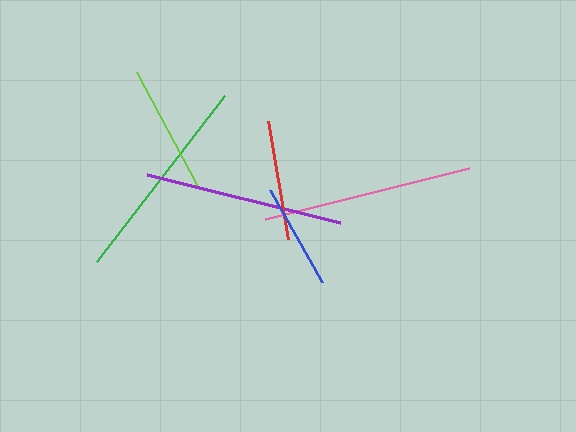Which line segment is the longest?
The pink line is the longest at approximately 210 pixels.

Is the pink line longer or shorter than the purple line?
The pink line is longer than the purple line.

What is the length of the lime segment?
The lime segment is approximately 129 pixels long.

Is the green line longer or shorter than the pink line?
The pink line is longer than the green line.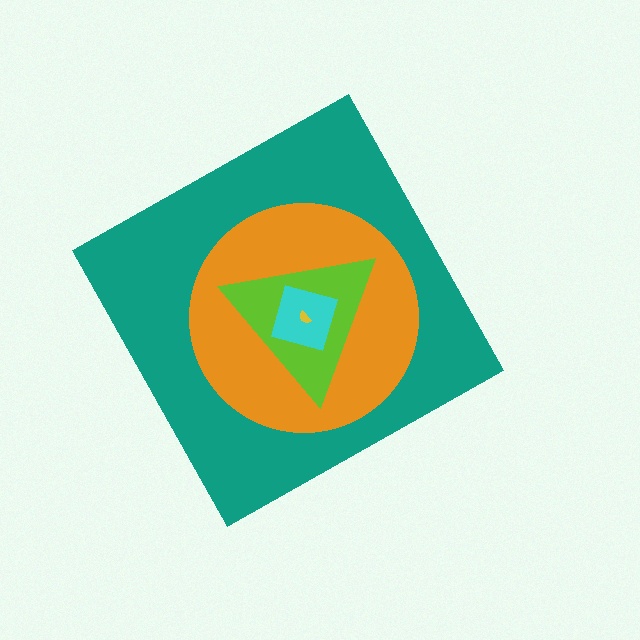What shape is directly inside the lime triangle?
The cyan square.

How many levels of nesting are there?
5.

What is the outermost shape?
The teal diamond.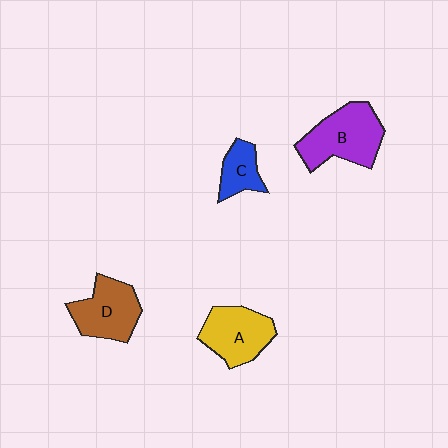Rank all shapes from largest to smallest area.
From largest to smallest: B (purple), A (yellow), D (brown), C (blue).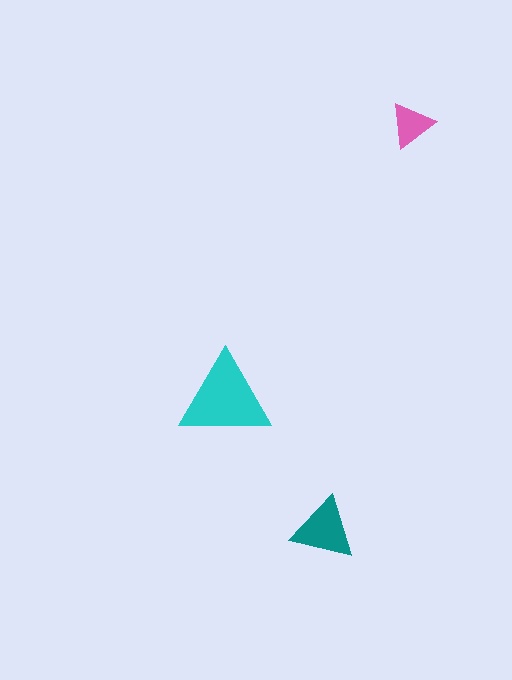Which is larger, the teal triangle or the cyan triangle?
The cyan one.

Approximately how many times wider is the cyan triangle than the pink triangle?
About 2 times wider.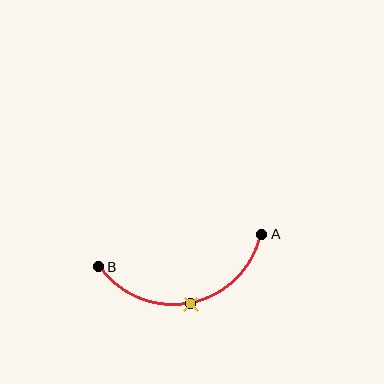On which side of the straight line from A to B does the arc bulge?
The arc bulges below the straight line connecting A and B.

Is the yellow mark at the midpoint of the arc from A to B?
Yes. The yellow mark lies on the arc at equal arc-length from both A and B — it is the arc midpoint.